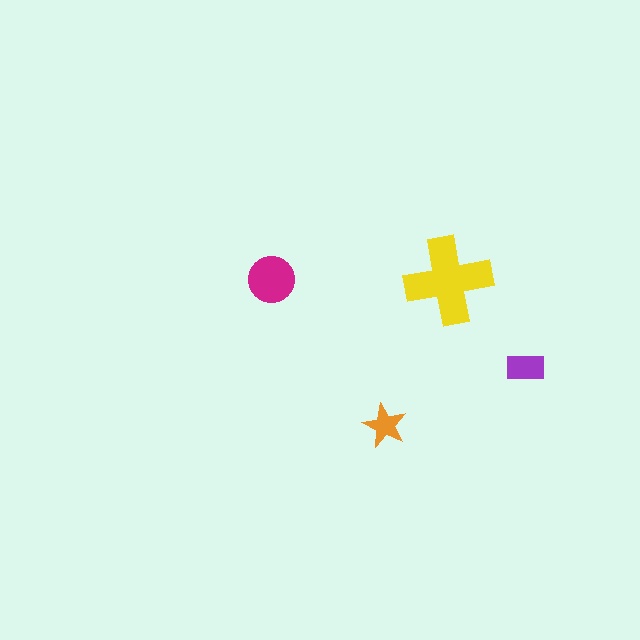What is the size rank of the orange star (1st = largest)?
4th.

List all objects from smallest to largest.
The orange star, the purple rectangle, the magenta circle, the yellow cross.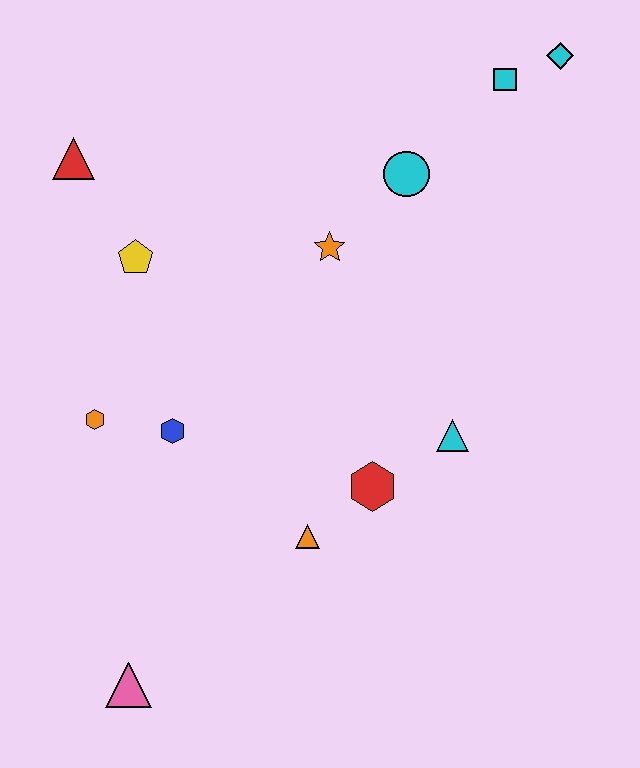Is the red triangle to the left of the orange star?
Yes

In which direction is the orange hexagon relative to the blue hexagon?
The orange hexagon is to the left of the blue hexagon.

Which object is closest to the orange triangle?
The red hexagon is closest to the orange triangle.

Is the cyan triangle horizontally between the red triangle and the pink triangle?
No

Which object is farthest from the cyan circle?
The pink triangle is farthest from the cyan circle.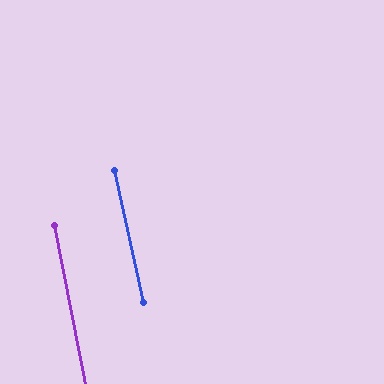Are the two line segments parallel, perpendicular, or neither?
Parallel — their directions differ by only 1.1°.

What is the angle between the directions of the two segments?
Approximately 1 degree.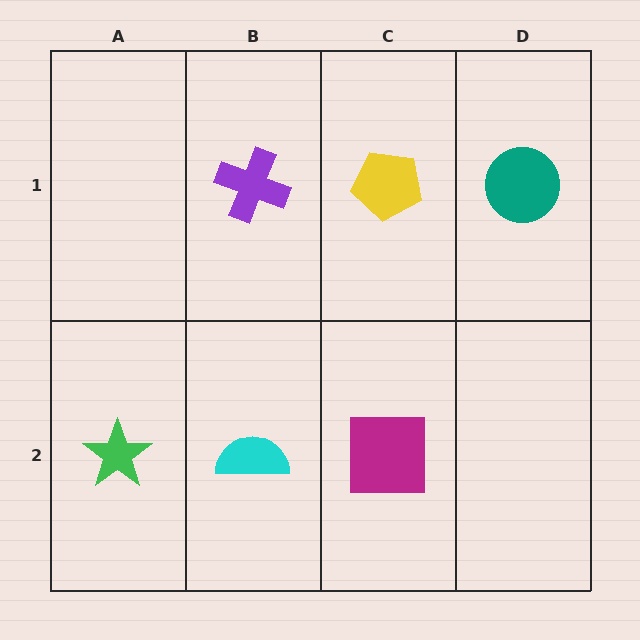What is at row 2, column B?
A cyan semicircle.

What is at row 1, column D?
A teal circle.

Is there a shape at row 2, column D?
No, that cell is empty.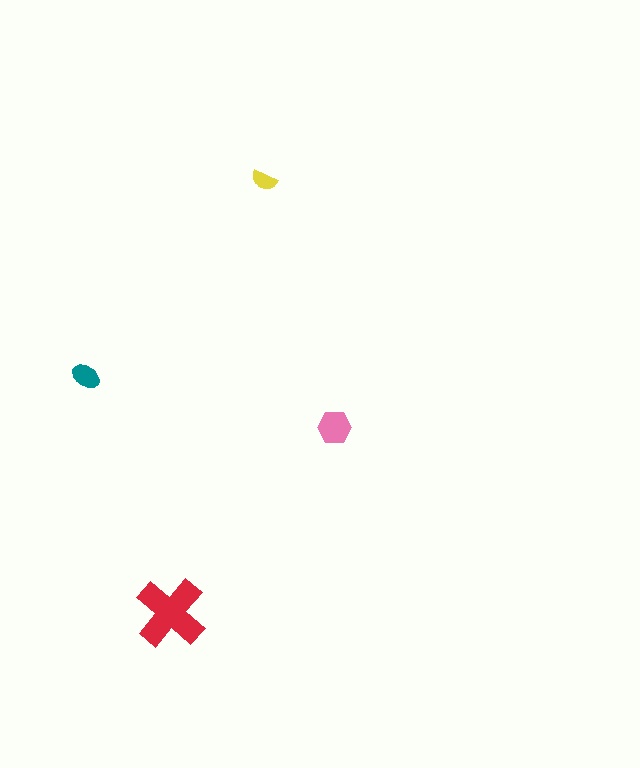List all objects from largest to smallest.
The red cross, the pink hexagon, the teal ellipse, the yellow semicircle.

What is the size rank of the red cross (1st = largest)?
1st.